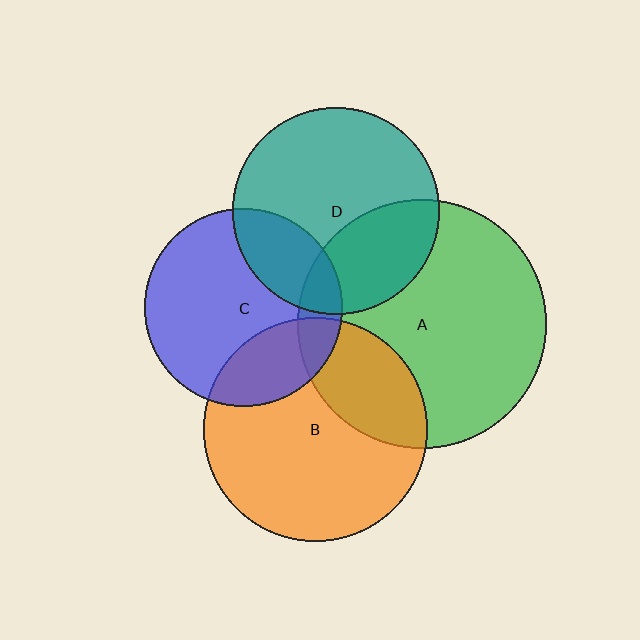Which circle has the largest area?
Circle A (green).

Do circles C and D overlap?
Yes.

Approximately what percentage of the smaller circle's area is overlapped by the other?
Approximately 25%.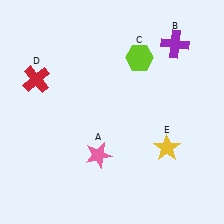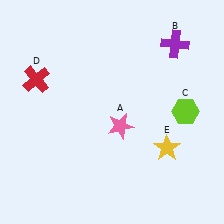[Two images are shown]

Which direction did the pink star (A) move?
The pink star (A) moved up.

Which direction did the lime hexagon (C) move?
The lime hexagon (C) moved down.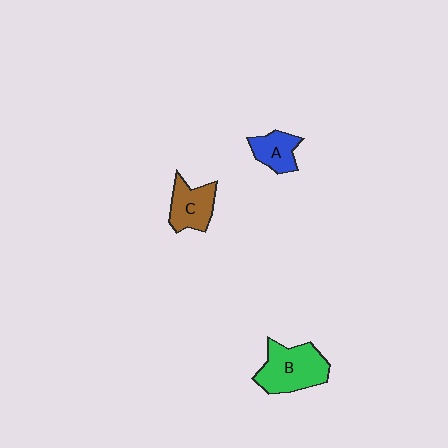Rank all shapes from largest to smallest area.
From largest to smallest: B (green), C (brown), A (blue).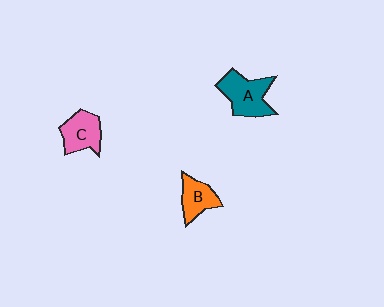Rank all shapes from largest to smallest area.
From largest to smallest: A (teal), C (pink), B (orange).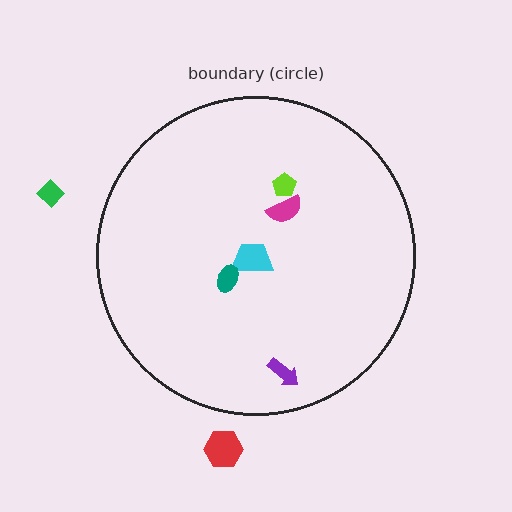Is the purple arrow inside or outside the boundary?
Inside.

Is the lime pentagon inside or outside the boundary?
Inside.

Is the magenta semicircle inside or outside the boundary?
Inside.